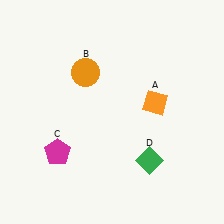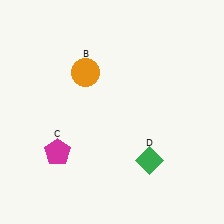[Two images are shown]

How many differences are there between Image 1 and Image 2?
There is 1 difference between the two images.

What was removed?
The orange diamond (A) was removed in Image 2.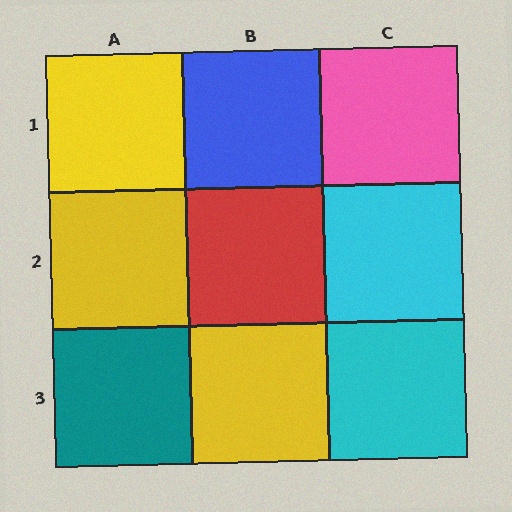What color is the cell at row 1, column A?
Yellow.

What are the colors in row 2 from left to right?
Yellow, red, cyan.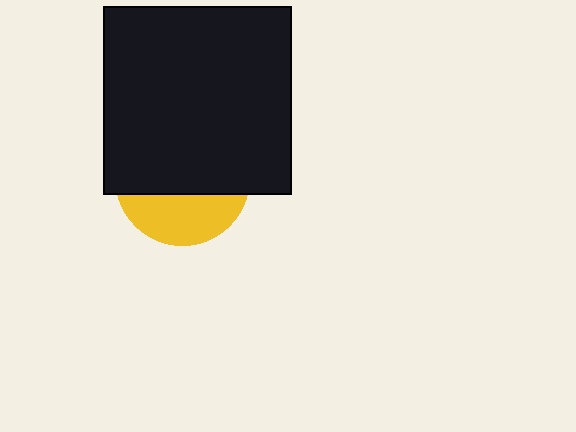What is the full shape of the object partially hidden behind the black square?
The partially hidden object is a yellow circle.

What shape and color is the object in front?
The object in front is a black square.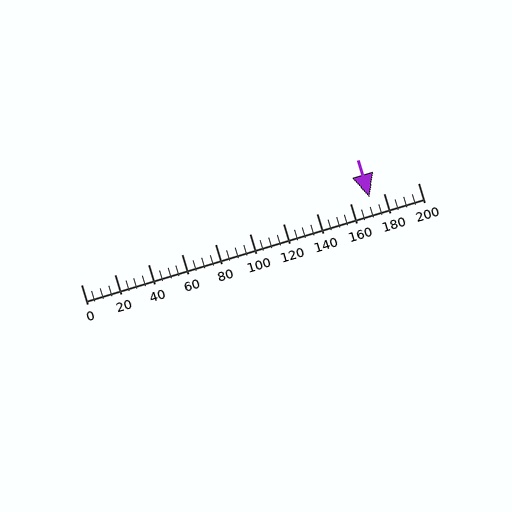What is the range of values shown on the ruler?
The ruler shows values from 0 to 200.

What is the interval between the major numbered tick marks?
The major tick marks are spaced 20 units apart.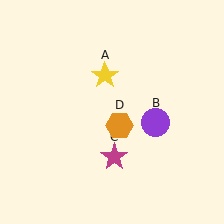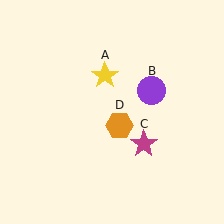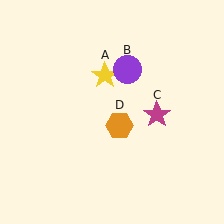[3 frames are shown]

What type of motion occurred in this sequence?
The purple circle (object B), magenta star (object C) rotated counterclockwise around the center of the scene.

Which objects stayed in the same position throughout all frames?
Yellow star (object A) and orange hexagon (object D) remained stationary.